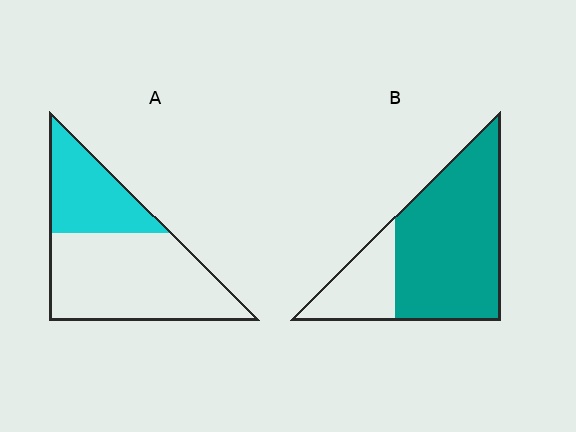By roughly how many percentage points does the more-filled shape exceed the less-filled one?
By roughly 40 percentage points (B over A).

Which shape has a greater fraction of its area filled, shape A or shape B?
Shape B.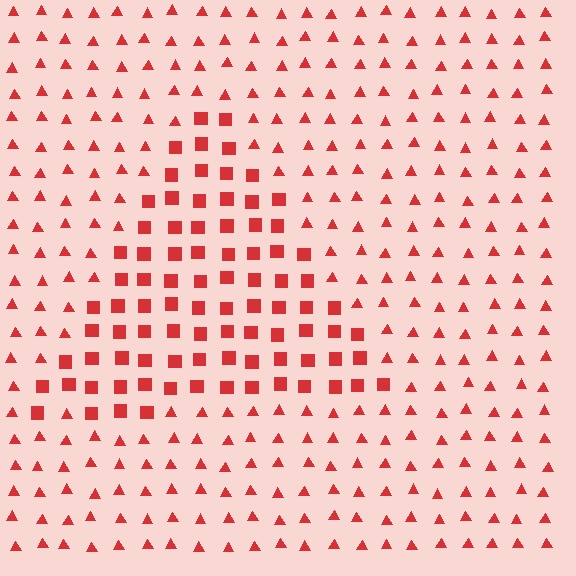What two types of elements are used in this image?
The image uses squares inside the triangle region and triangles outside it.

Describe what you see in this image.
The image is filled with small red elements arranged in a uniform grid. A triangle-shaped region contains squares, while the surrounding area contains triangles. The boundary is defined purely by the change in element shape.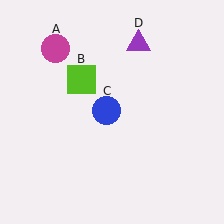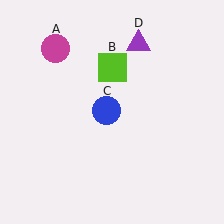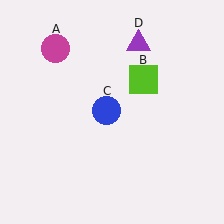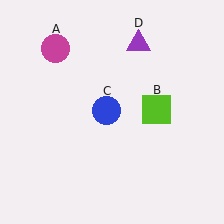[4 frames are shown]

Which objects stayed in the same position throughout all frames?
Magenta circle (object A) and blue circle (object C) and purple triangle (object D) remained stationary.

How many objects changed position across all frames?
1 object changed position: lime square (object B).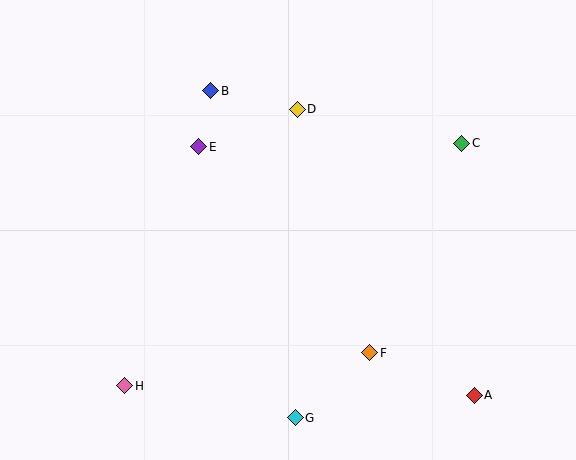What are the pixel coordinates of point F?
Point F is at (370, 353).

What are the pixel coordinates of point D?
Point D is at (297, 109).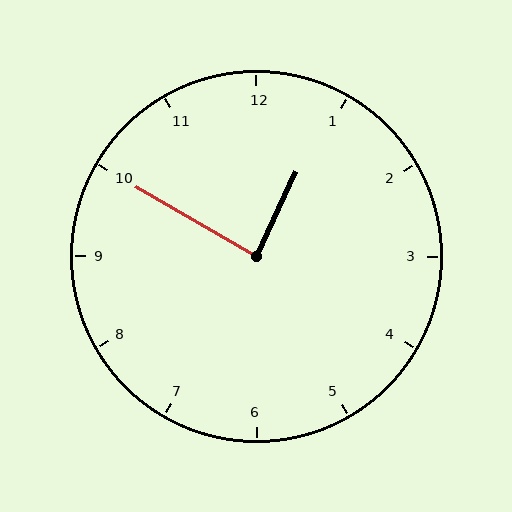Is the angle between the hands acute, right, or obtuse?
It is right.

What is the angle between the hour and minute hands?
Approximately 85 degrees.